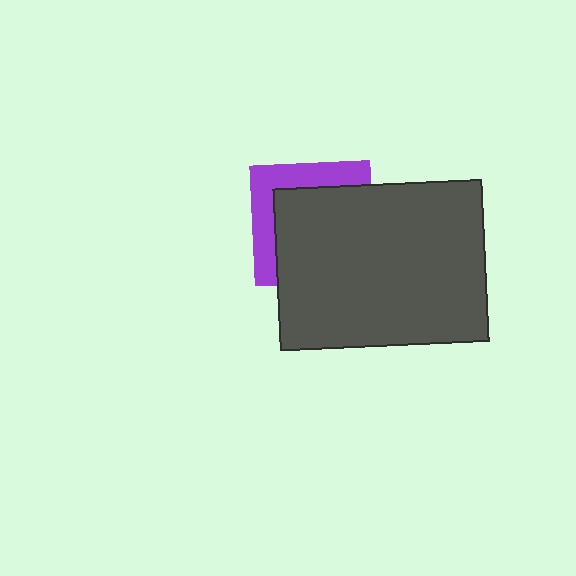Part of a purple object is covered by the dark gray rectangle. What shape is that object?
It is a square.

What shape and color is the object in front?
The object in front is a dark gray rectangle.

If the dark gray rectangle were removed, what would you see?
You would see the complete purple square.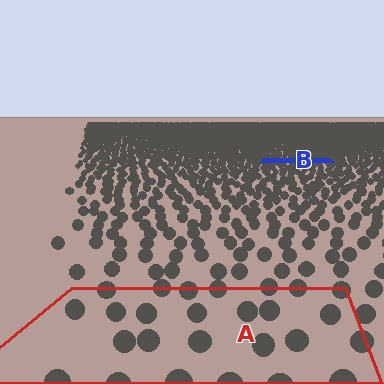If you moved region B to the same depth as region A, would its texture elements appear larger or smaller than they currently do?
They would appear larger. At a closer depth, the same texture elements are projected at a bigger on-screen size.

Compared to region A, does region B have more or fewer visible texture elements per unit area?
Region B has more texture elements per unit area — they are packed more densely because it is farther away.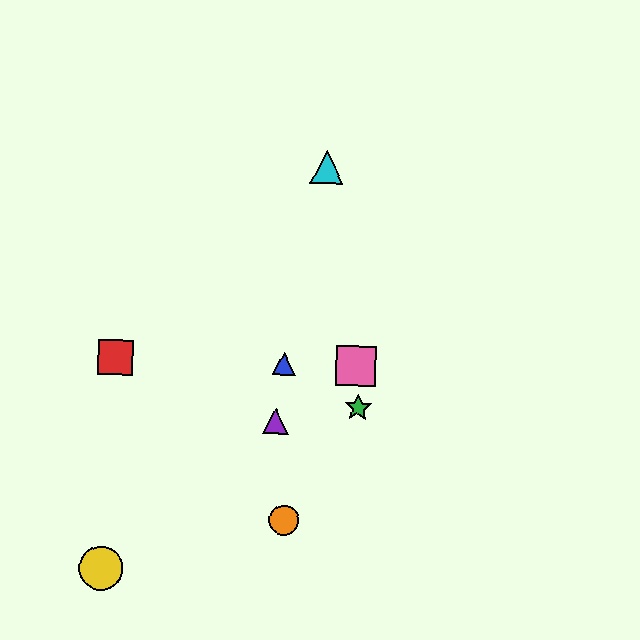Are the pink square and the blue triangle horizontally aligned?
Yes, both are at y≈366.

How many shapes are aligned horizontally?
3 shapes (the red square, the blue triangle, the pink square) are aligned horizontally.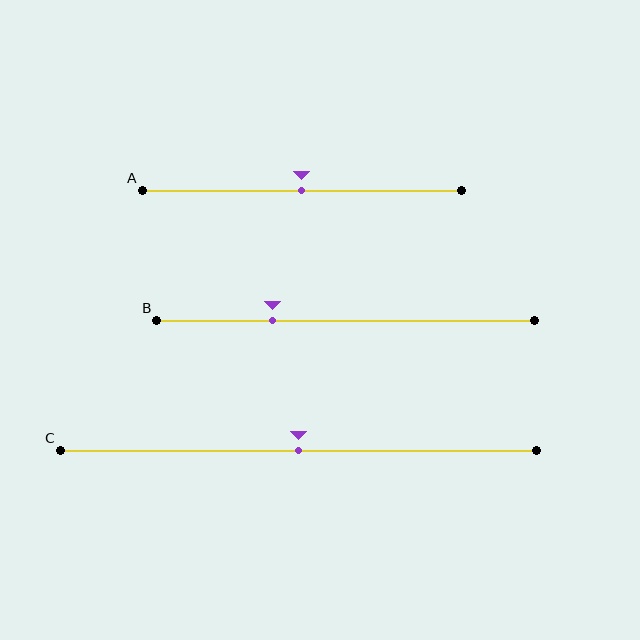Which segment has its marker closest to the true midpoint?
Segment A has its marker closest to the true midpoint.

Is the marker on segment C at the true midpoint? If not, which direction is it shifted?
Yes, the marker on segment C is at the true midpoint.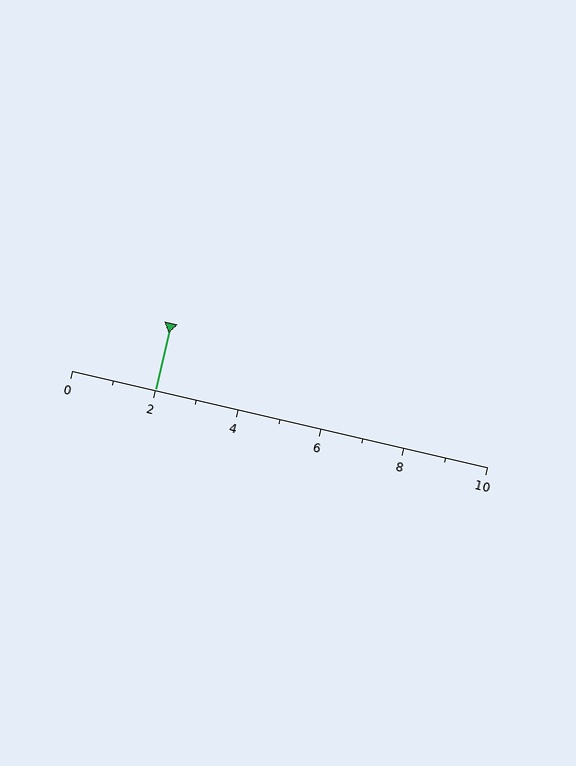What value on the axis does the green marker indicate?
The marker indicates approximately 2.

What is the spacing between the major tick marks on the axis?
The major ticks are spaced 2 apart.